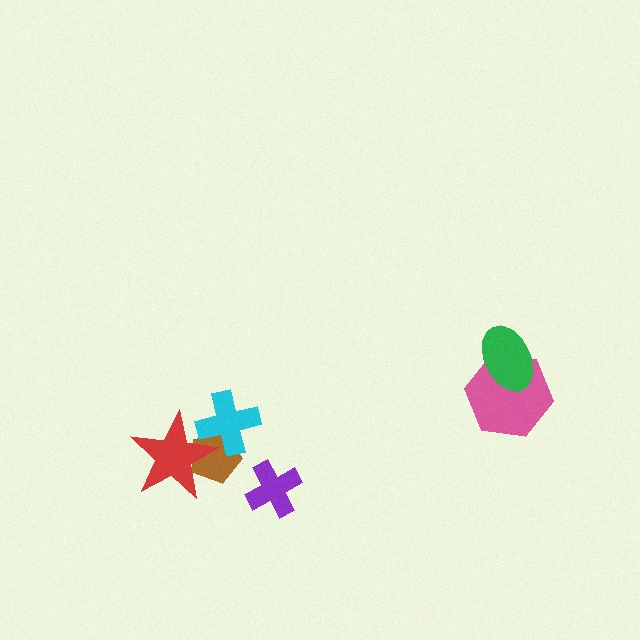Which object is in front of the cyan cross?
The red star is in front of the cyan cross.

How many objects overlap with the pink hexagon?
1 object overlaps with the pink hexagon.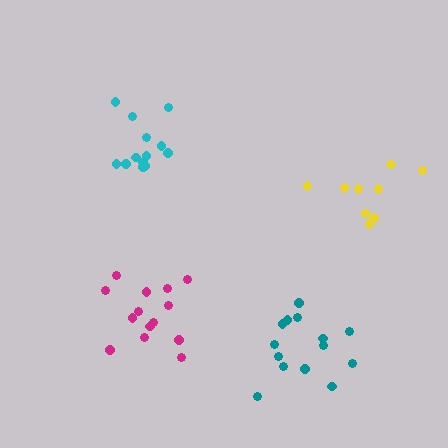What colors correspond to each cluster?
The clusters are colored: teal, yellow, cyan, magenta.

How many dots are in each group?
Group 1: 14 dots, Group 2: 9 dots, Group 3: 13 dots, Group 4: 14 dots (50 total).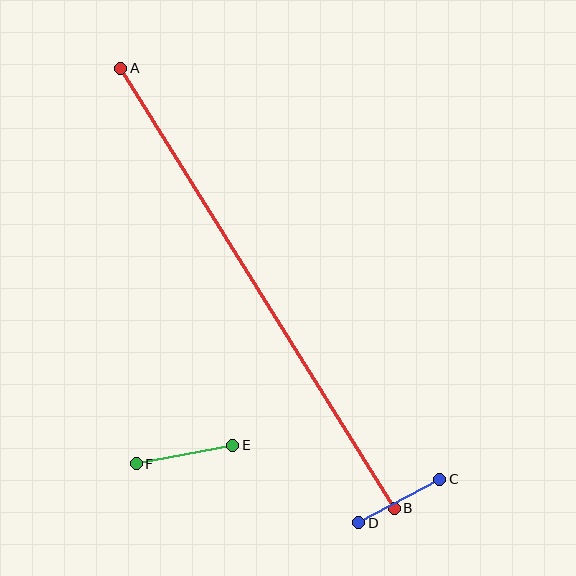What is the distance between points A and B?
The distance is approximately 518 pixels.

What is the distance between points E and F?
The distance is approximately 98 pixels.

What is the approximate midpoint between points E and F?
The midpoint is at approximately (184, 455) pixels.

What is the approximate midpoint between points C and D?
The midpoint is at approximately (399, 501) pixels.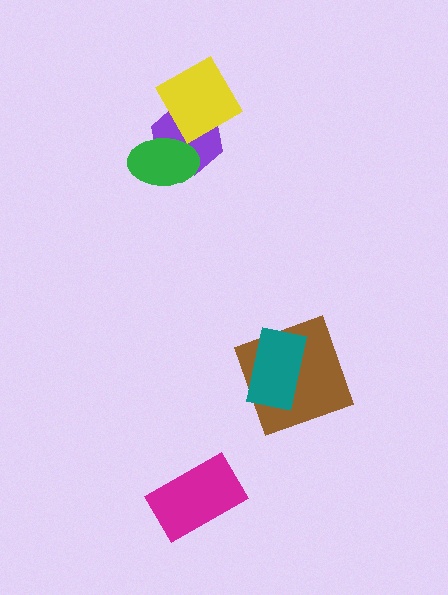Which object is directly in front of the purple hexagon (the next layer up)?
The yellow diamond is directly in front of the purple hexagon.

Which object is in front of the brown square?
The teal rectangle is in front of the brown square.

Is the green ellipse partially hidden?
No, no other shape covers it.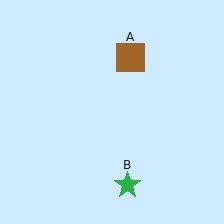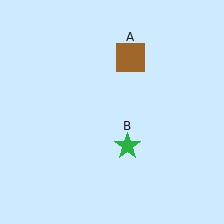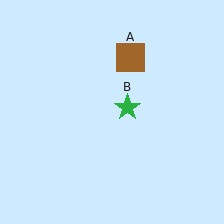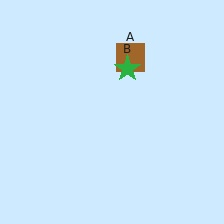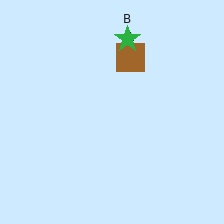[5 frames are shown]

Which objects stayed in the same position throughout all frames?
Brown square (object A) remained stationary.